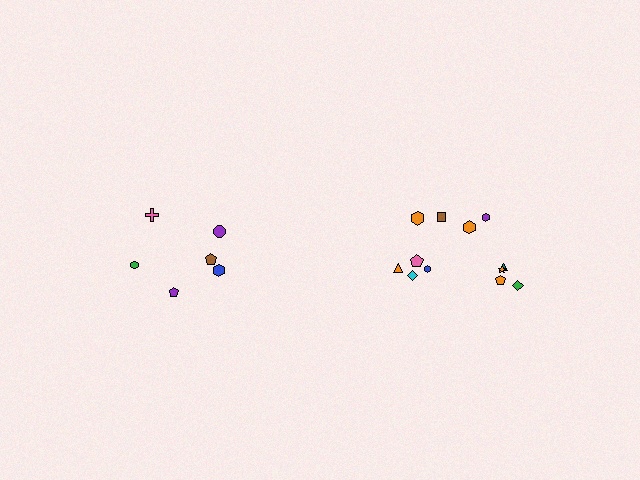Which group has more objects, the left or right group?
The right group.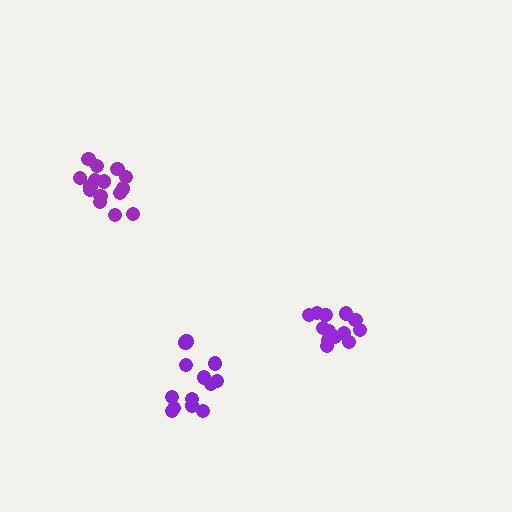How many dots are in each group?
Group 1: 13 dots, Group 2: 15 dots, Group 3: 13 dots (41 total).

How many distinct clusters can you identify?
There are 3 distinct clusters.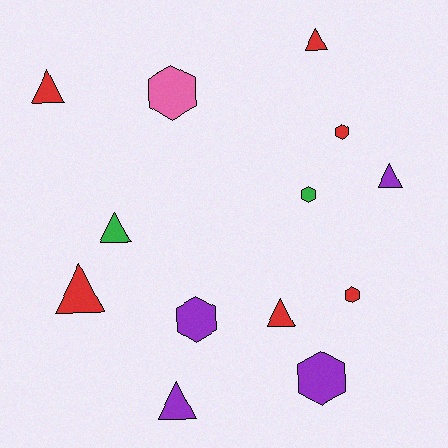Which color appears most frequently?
Red, with 6 objects.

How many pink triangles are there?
There are no pink triangles.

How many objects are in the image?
There are 13 objects.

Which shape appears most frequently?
Triangle, with 7 objects.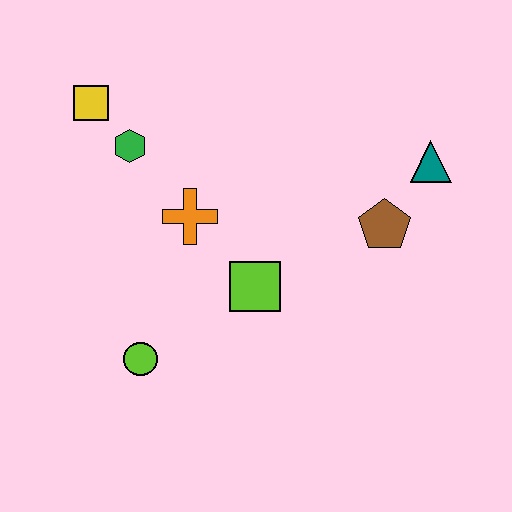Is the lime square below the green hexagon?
Yes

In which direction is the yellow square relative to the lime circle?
The yellow square is above the lime circle.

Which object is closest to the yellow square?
The green hexagon is closest to the yellow square.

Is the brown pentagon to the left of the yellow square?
No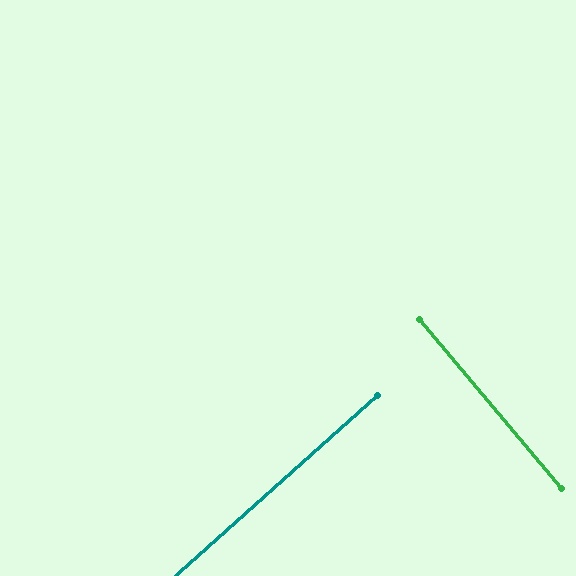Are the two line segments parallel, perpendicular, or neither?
Perpendicular — they meet at approximately 88°.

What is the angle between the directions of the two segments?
Approximately 88 degrees.